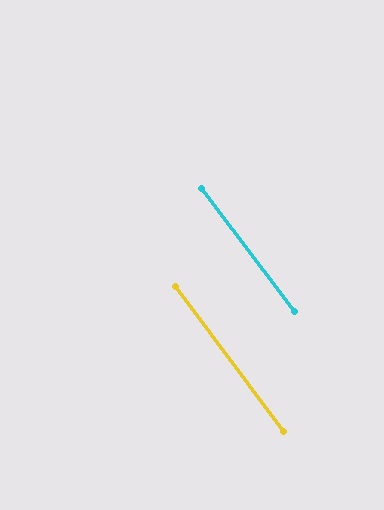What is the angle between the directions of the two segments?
Approximately 1 degree.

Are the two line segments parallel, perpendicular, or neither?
Parallel — their directions differ by only 0.5°.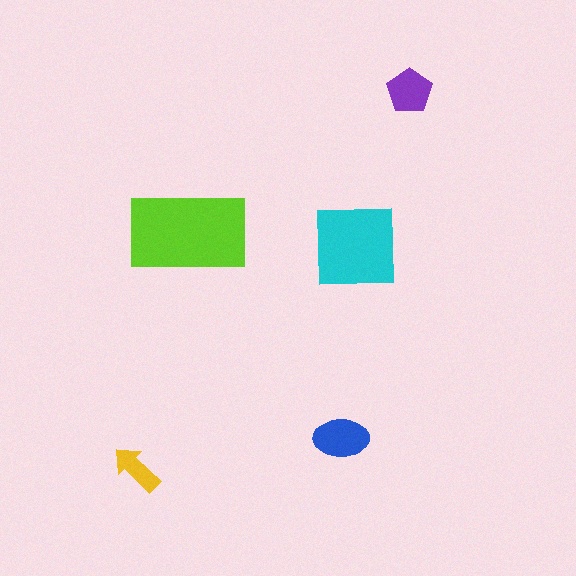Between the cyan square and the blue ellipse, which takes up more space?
The cyan square.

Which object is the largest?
The lime rectangle.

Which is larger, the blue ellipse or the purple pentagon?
The blue ellipse.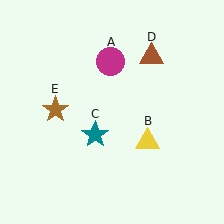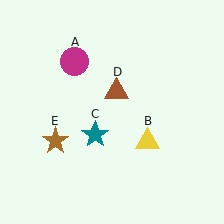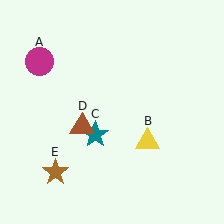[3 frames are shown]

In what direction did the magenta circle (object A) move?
The magenta circle (object A) moved left.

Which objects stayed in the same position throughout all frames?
Yellow triangle (object B) and teal star (object C) remained stationary.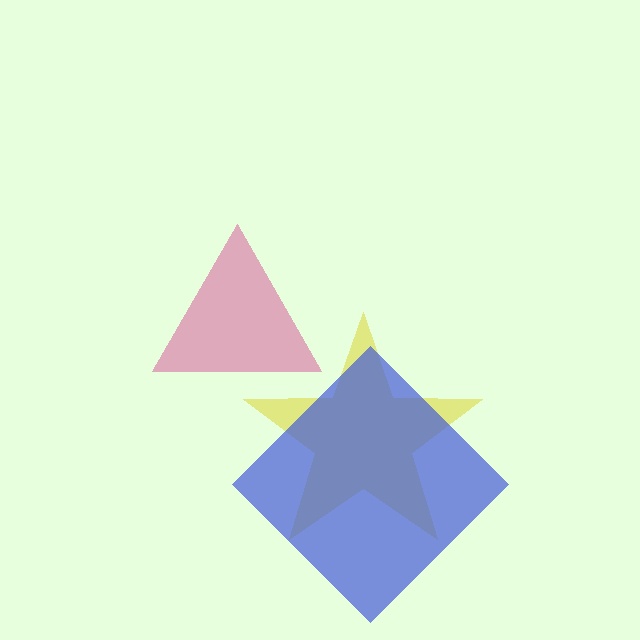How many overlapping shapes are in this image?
There are 3 overlapping shapes in the image.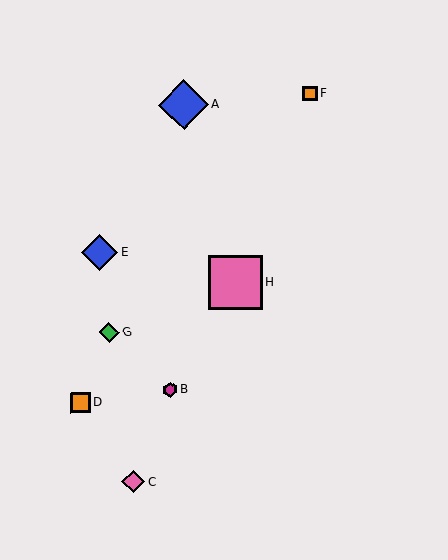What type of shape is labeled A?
Shape A is a blue diamond.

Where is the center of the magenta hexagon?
The center of the magenta hexagon is at (170, 389).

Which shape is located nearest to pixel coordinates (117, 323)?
The green diamond (labeled G) at (109, 332) is nearest to that location.